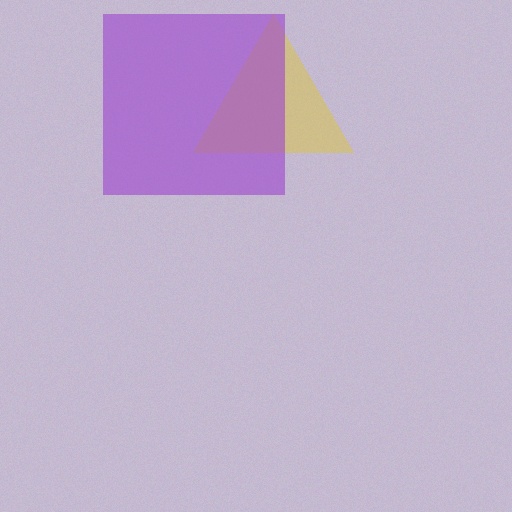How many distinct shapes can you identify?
There are 2 distinct shapes: a yellow triangle, a purple square.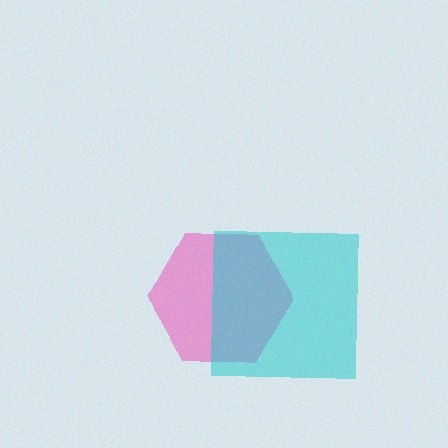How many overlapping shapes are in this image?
There are 2 overlapping shapes in the image.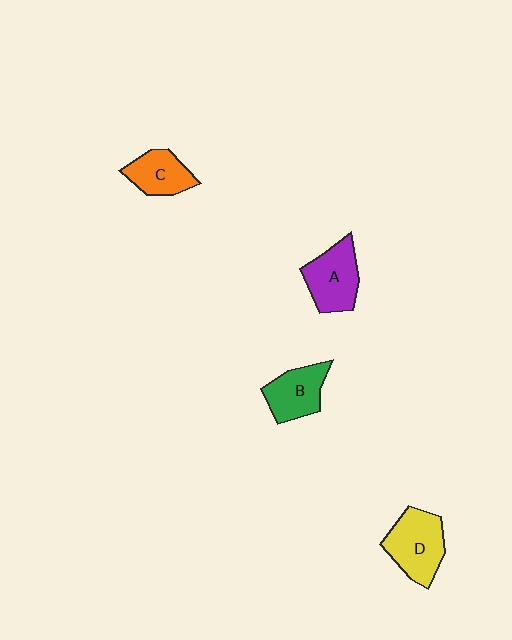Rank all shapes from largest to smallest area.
From largest to smallest: D (yellow), A (purple), B (green), C (orange).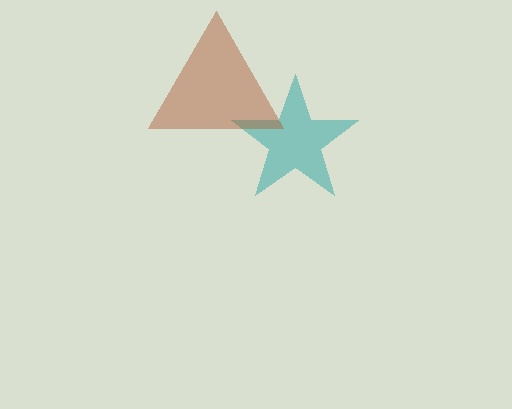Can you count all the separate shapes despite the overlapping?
Yes, there are 2 separate shapes.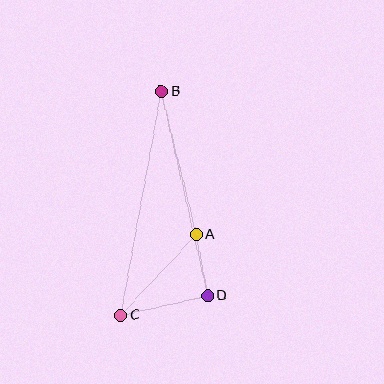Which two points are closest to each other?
Points A and D are closest to each other.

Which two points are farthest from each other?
Points B and C are farthest from each other.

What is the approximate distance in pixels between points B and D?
The distance between B and D is approximately 209 pixels.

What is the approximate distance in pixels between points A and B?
The distance between A and B is approximately 147 pixels.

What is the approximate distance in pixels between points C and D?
The distance between C and D is approximately 89 pixels.